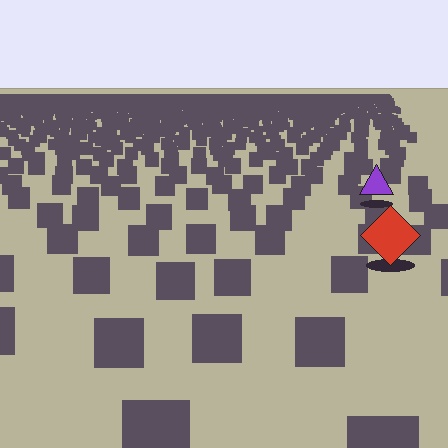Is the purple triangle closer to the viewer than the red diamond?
No. The red diamond is closer — you can tell from the texture gradient: the ground texture is coarser near it.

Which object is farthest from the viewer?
The purple triangle is farthest from the viewer. It appears smaller and the ground texture around it is denser.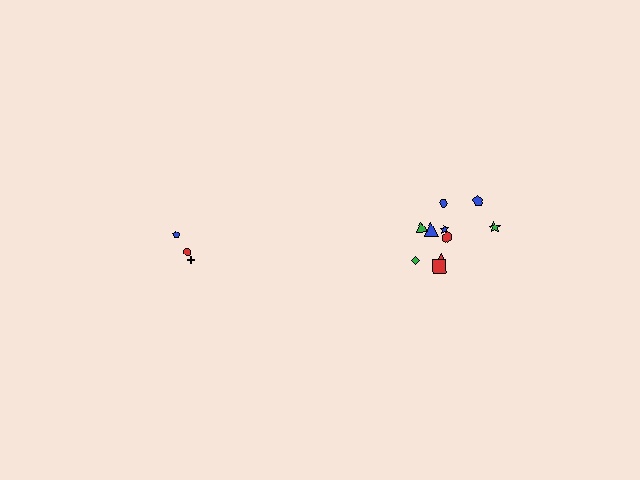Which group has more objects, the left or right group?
The right group.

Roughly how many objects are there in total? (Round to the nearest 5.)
Roughly 15 objects in total.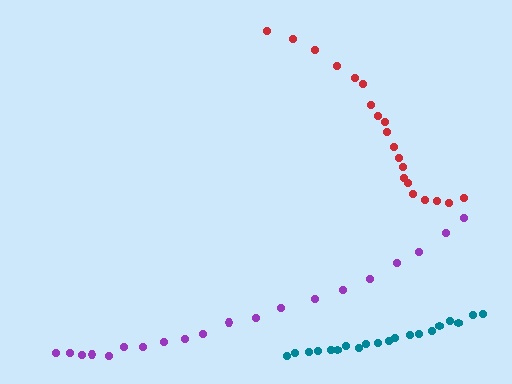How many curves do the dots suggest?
There are 3 distinct paths.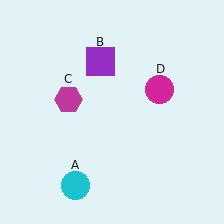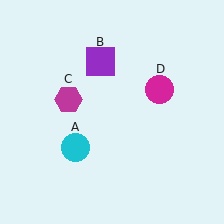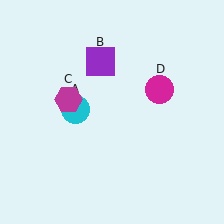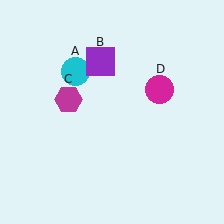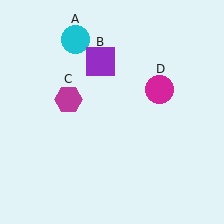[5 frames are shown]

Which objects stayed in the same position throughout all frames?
Purple square (object B) and magenta hexagon (object C) and magenta circle (object D) remained stationary.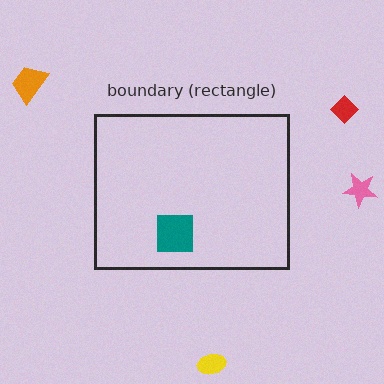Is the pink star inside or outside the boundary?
Outside.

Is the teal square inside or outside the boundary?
Inside.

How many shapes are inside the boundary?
1 inside, 4 outside.